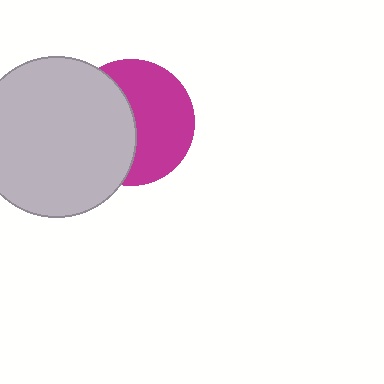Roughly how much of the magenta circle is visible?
About half of it is visible (roughly 54%).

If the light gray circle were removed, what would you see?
You would see the complete magenta circle.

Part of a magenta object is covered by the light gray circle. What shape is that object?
It is a circle.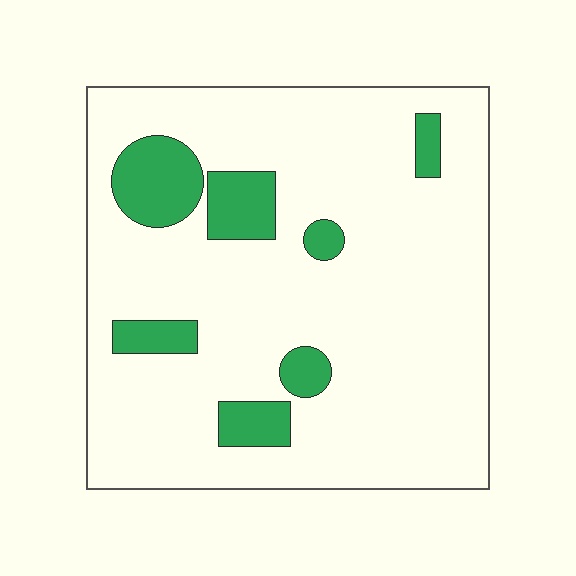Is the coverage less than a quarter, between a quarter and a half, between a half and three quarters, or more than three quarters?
Less than a quarter.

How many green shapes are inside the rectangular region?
7.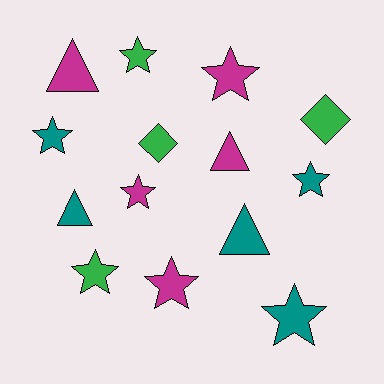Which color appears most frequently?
Magenta, with 5 objects.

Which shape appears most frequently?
Star, with 8 objects.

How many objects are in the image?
There are 14 objects.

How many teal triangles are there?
There are 2 teal triangles.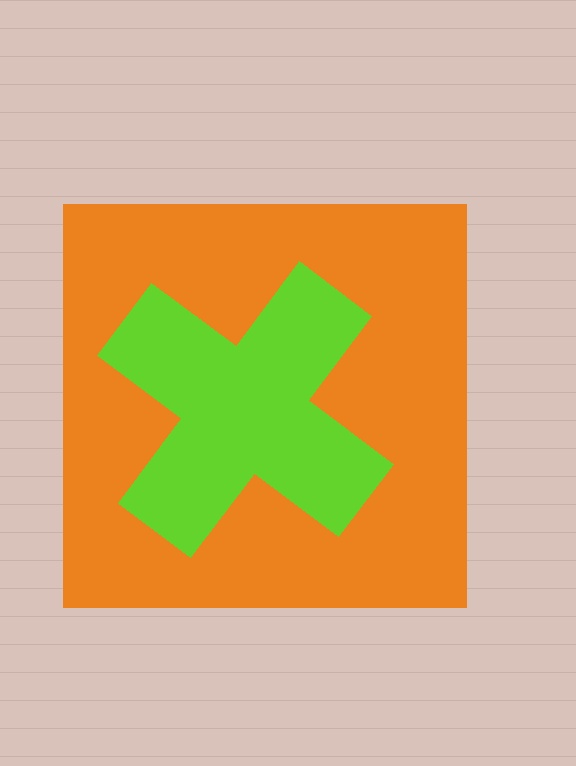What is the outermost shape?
The orange square.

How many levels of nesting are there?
2.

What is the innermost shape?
The lime cross.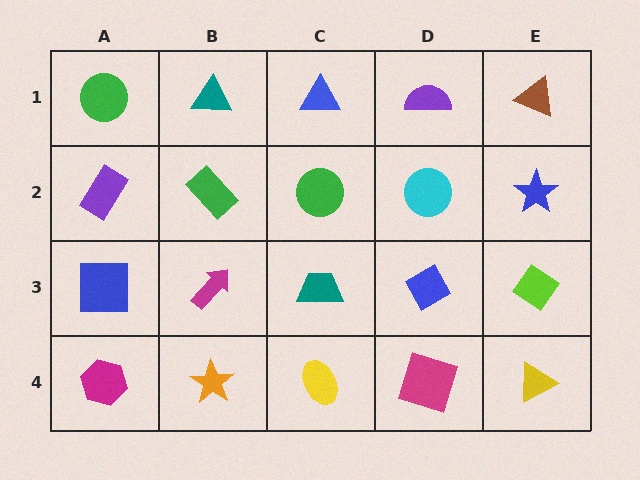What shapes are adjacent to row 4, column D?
A blue diamond (row 3, column D), a yellow ellipse (row 4, column C), a yellow triangle (row 4, column E).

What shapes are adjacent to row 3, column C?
A green circle (row 2, column C), a yellow ellipse (row 4, column C), a magenta arrow (row 3, column B), a blue diamond (row 3, column D).